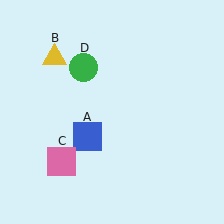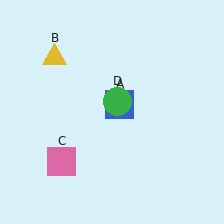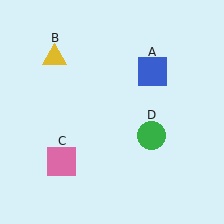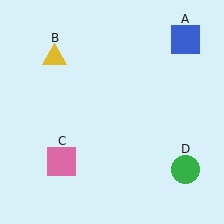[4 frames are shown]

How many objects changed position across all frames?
2 objects changed position: blue square (object A), green circle (object D).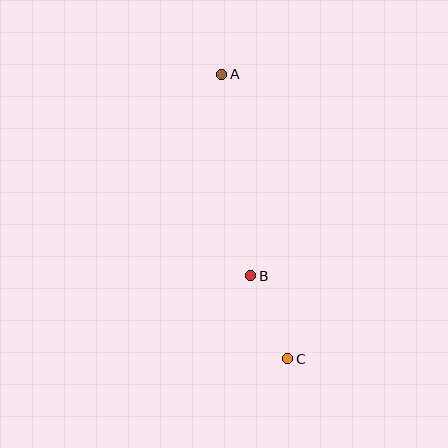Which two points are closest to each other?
Points B and C are closest to each other.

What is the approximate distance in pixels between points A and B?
The distance between A and B is approximately 203 pixels.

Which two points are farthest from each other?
Points A and C are farthest from each other.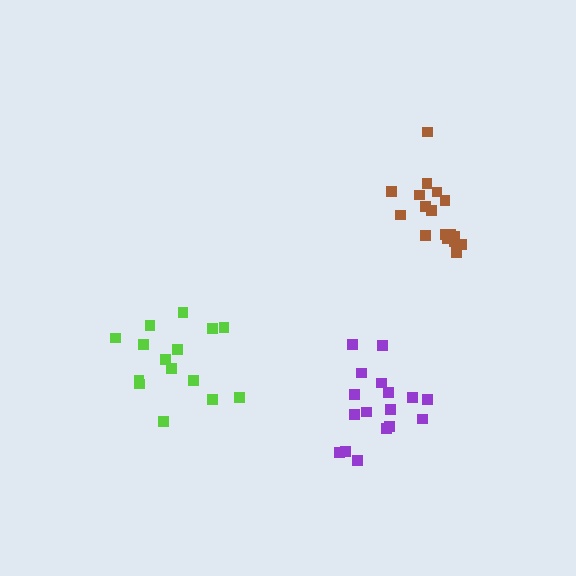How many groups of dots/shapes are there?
There are 3 groups.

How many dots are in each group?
Group 1: 17 dots, Group 2: 15 dots, Group 3: 17 dots (49 total).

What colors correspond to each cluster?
The clusters are colored: brown, lime, purple.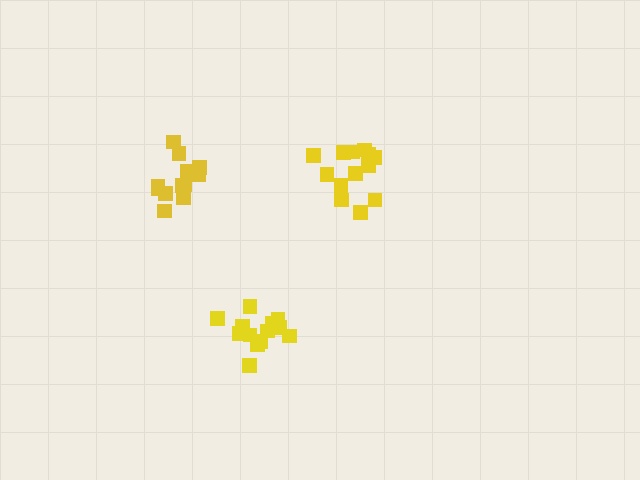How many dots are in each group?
Group 1: 12 dots, Group 2: 13 dots, Group 3: 14 dots (39 total).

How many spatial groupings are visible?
There are 3 spatial groupings.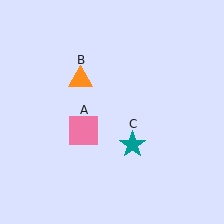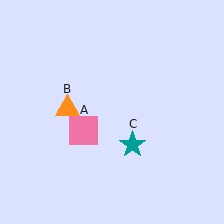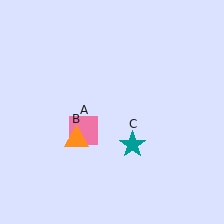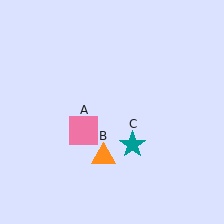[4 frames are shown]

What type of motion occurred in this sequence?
The orange triangle (object B) rotated counterclockwise around the center of the scene.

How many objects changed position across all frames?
1 object changed position: orange triangle (object B).